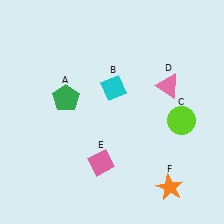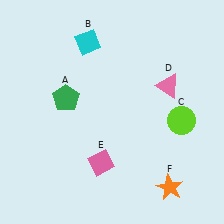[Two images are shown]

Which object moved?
The cyan diamond (B) moved up.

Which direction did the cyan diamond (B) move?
The cyan diamond (B) moved up.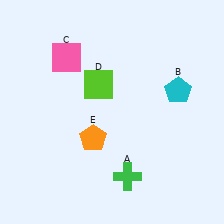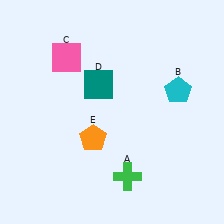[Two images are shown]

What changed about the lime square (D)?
In Image 1, D is lime. In Image 2, it changed to teal.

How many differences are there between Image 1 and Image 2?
There is 1 difference between the two images.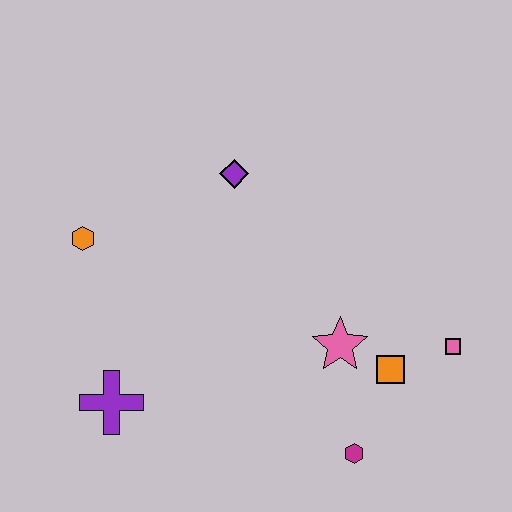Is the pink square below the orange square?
No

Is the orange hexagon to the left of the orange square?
Yes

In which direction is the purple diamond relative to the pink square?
The purple diamond is to the left of the pink square.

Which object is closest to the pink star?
The orange square is closest to the pink star.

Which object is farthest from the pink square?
The orange hexagon is farthest from the pink square.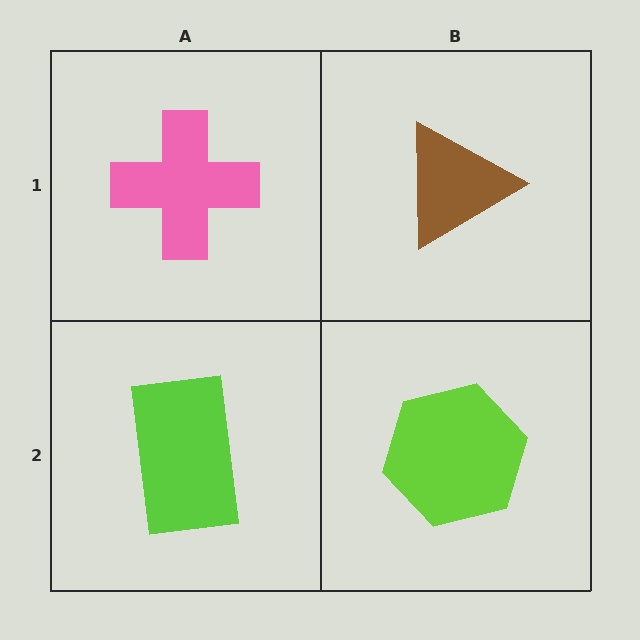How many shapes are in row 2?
2 shapes.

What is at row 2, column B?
A lime hexagon.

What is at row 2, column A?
A lime rectangle.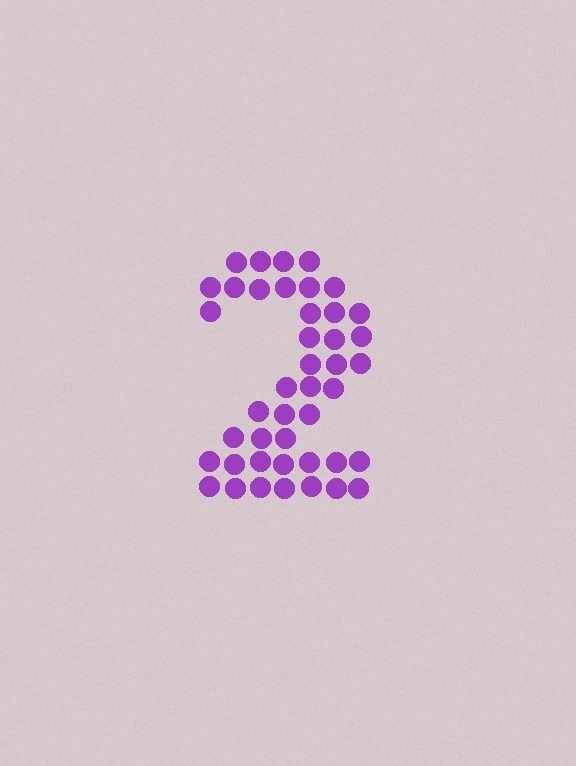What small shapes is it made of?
It is made of small circles.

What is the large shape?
The large shape is the digit 2.